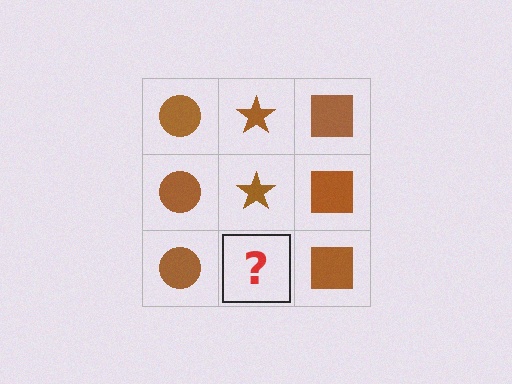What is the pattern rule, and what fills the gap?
The rule is that each column has a consistent shape. The gap should be filled with a brown star.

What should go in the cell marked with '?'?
The missing cell should contain a brown star.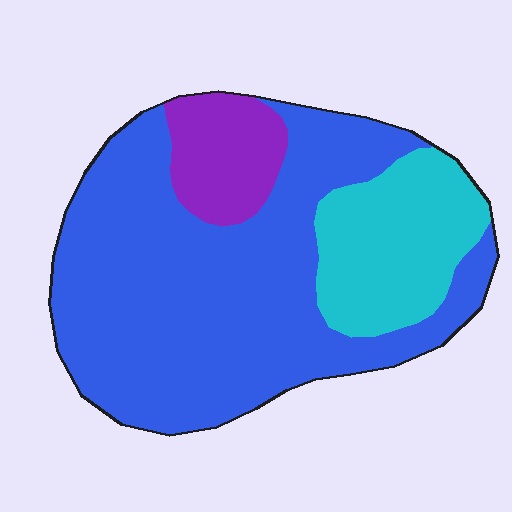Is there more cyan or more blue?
Blue.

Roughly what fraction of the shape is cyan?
Cyan takes up less than a quarter of the shape.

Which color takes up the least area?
Purple, at roughly 10%.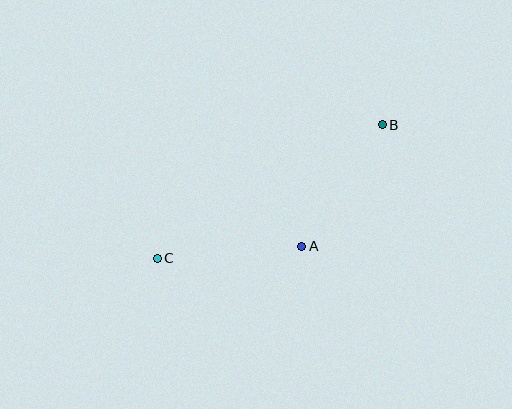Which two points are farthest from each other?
Points B and C are farthest from each other.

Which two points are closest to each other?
Points A and C are closest to each other.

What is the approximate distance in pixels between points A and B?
The distance between A and B is approximately 146 pixels.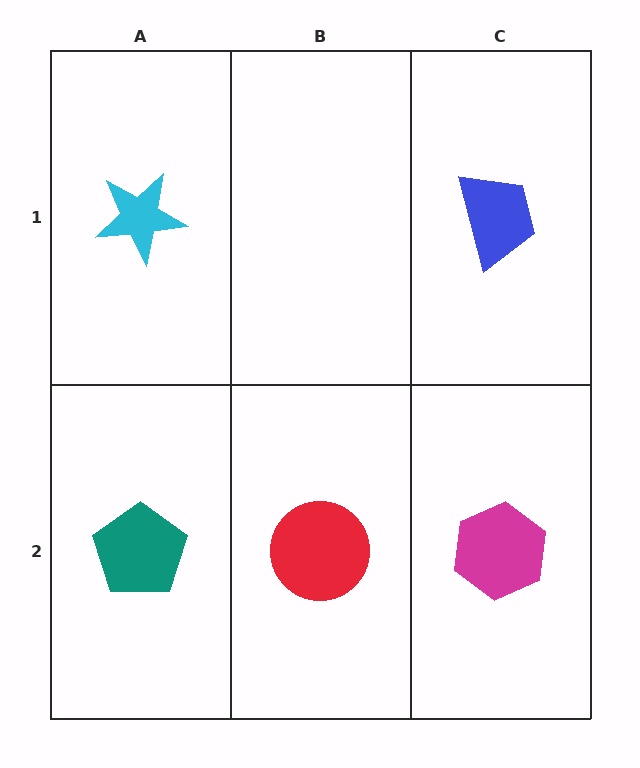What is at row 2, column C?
A magenta hexagon.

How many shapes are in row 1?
2 shapes.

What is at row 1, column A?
A cyan star.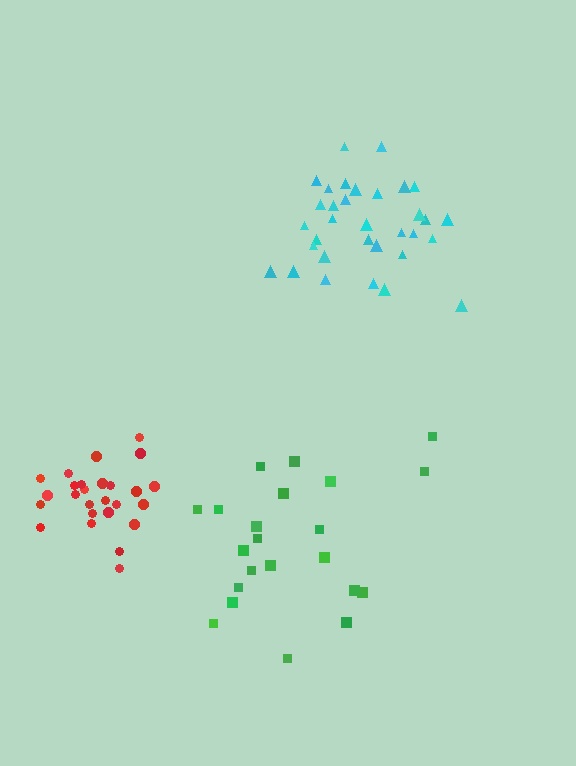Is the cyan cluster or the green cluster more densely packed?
Cyan.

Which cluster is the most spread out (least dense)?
Green.